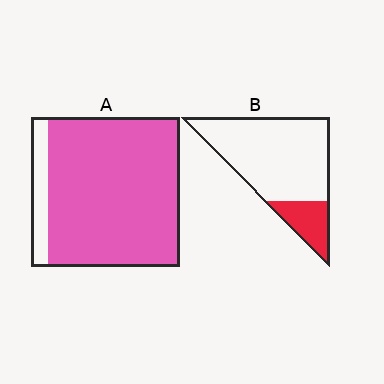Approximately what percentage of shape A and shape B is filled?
A is approximately 90% and B is approximately 20%.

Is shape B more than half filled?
No.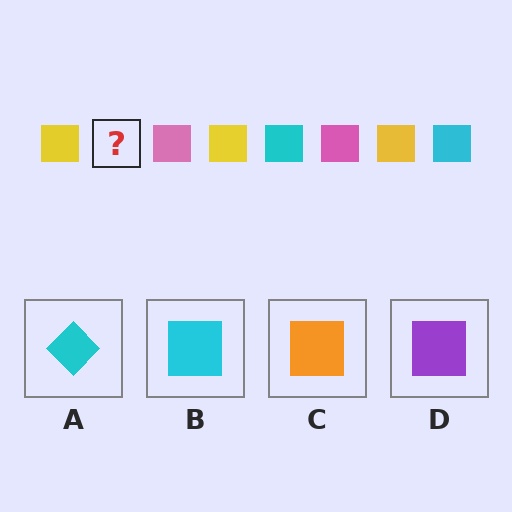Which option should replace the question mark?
Option B.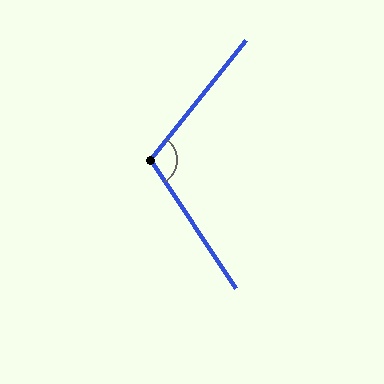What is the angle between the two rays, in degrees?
Approximately 108 degrees.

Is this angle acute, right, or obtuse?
It is obtuse.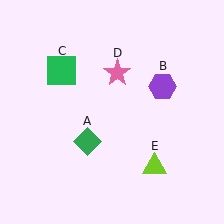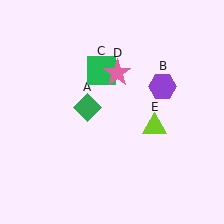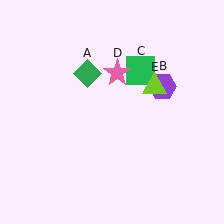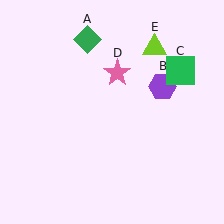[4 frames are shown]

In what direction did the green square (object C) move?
The green square (object C) moved right.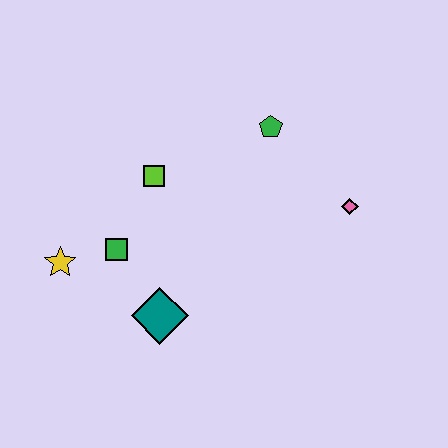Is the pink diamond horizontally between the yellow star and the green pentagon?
No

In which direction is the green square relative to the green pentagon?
The green square is to the left of the green pentagon.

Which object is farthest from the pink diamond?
The yellow star is farthest from the pink diamond.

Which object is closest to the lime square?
The green square is closest to the lime square.